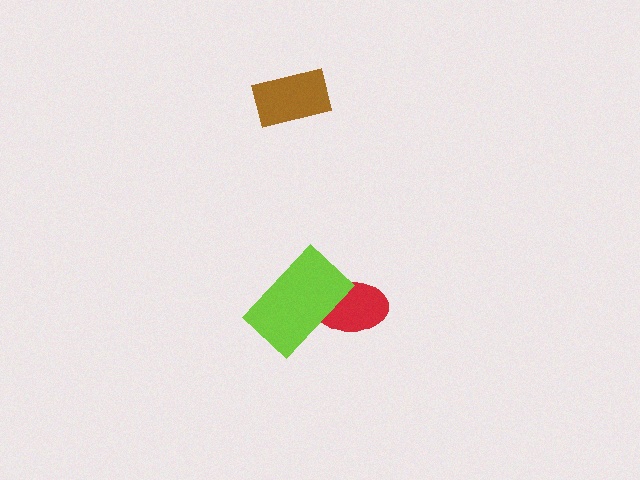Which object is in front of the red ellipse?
The lime rectangle is in front of the red ellipse.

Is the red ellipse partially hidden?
Yes, it is partially covered by another shape.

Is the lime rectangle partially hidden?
No, no other shape covers it.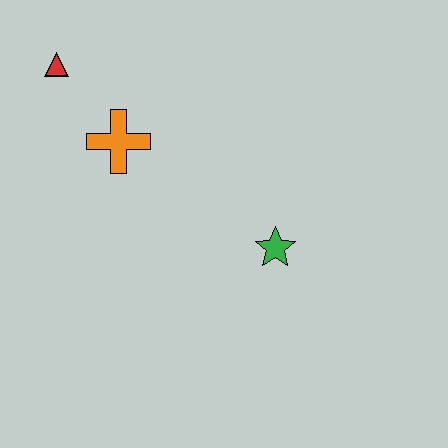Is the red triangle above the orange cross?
Yes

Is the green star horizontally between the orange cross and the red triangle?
No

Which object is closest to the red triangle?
The orange cross is closest to the red triangle.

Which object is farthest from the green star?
The red triangle is farthest from the green star.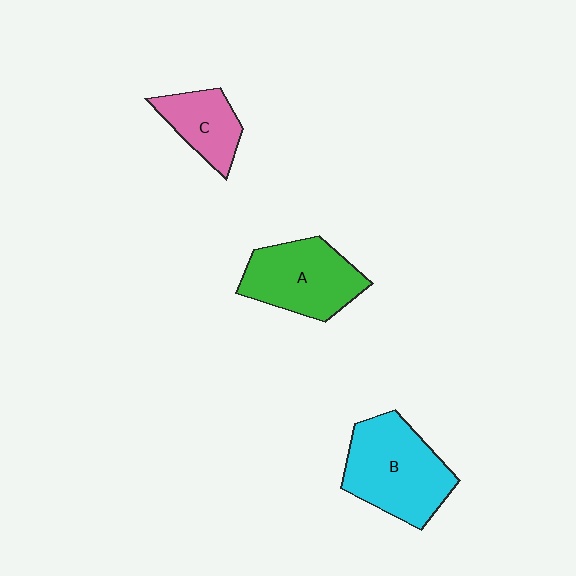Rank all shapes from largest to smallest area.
From largest to smallest: B (cyan), A (green), C (pink).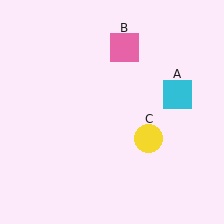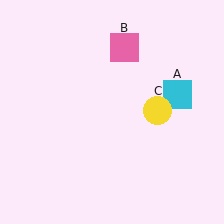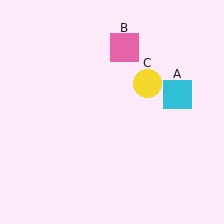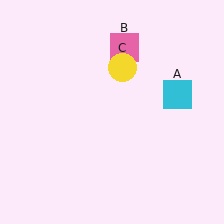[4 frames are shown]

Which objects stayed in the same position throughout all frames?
Cyan square (object A) and pink square (object B) remained stationary.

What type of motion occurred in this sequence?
The yellow circle (object C) rotated counterclockwise around the center of the scene.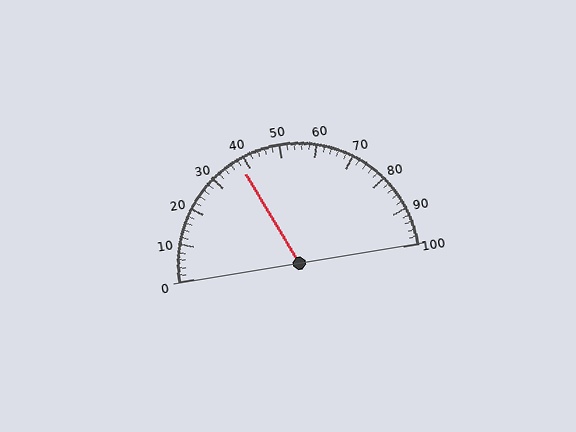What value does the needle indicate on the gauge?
The needle indicates approximately 38.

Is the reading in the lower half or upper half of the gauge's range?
The reading is in the lower half of the range (0 to 100).